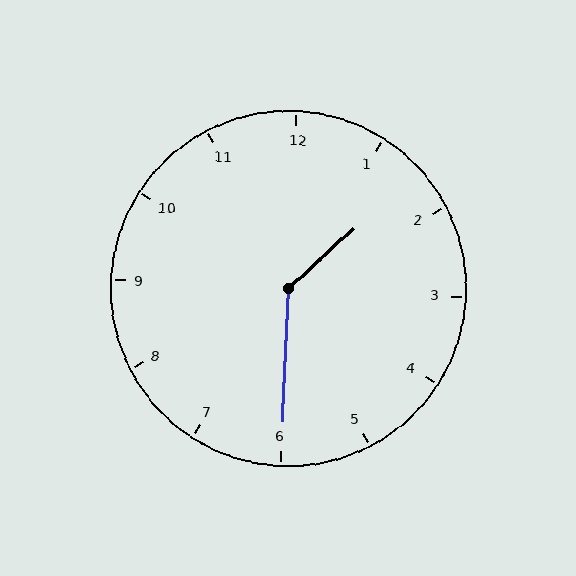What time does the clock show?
1:30.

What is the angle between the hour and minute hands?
Approximately 135 degrees.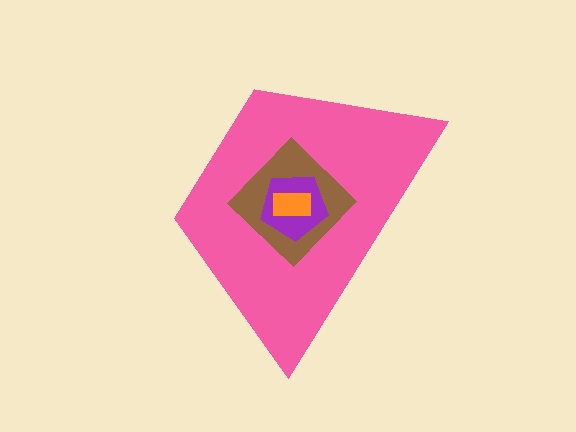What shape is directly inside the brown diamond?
The purple pentagon.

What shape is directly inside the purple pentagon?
The orange rectangle.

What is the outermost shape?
The pink trapezoid.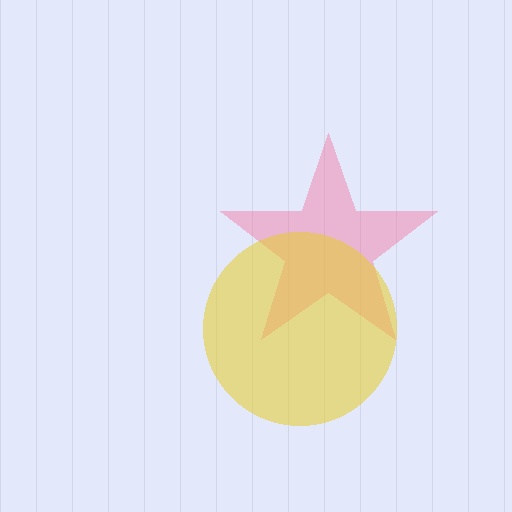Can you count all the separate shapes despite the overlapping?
Yes, there are 2 separate shapes.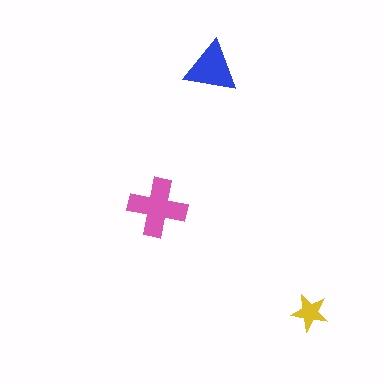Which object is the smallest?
The yellow star.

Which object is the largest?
The pink cross.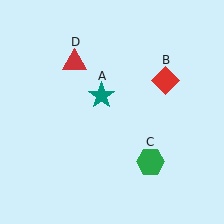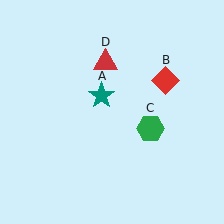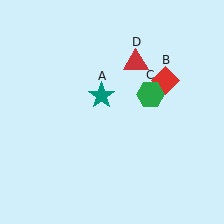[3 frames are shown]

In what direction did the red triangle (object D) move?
The red triangle (object D) moved right.